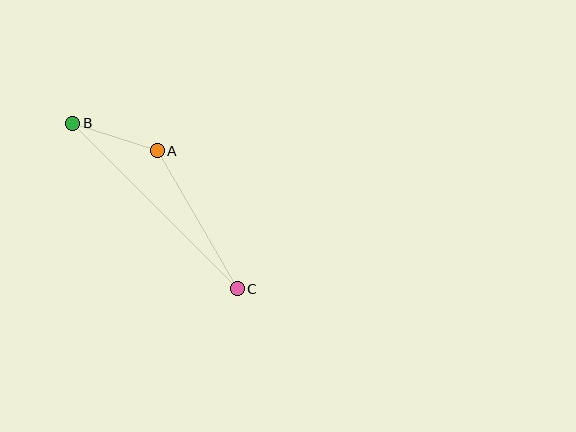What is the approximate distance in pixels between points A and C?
The distance between A and C is approximately 160 pixels.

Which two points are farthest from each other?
Points B and C are farthest from each other.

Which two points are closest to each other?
Points A and B are closest to each other.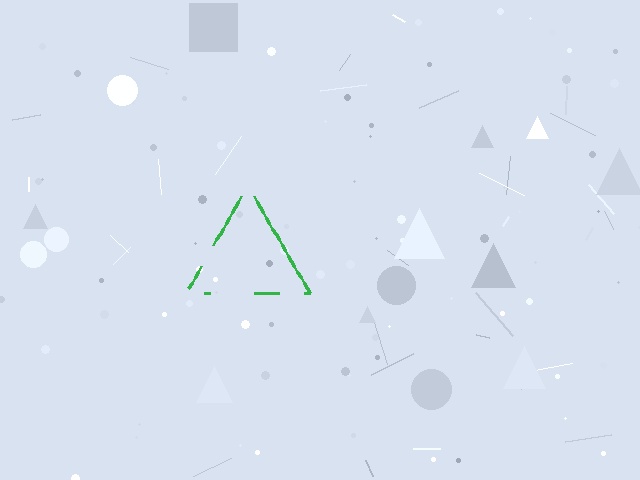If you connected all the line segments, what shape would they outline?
They would outline a triangle.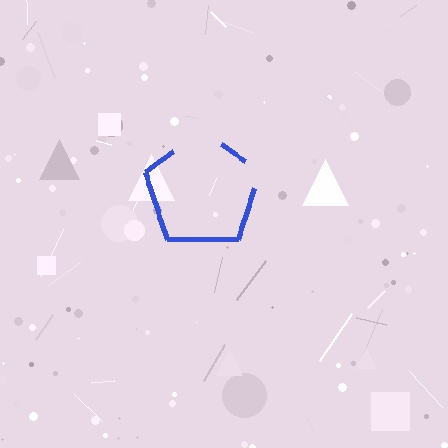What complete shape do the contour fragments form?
The contour fragments form a pentagon.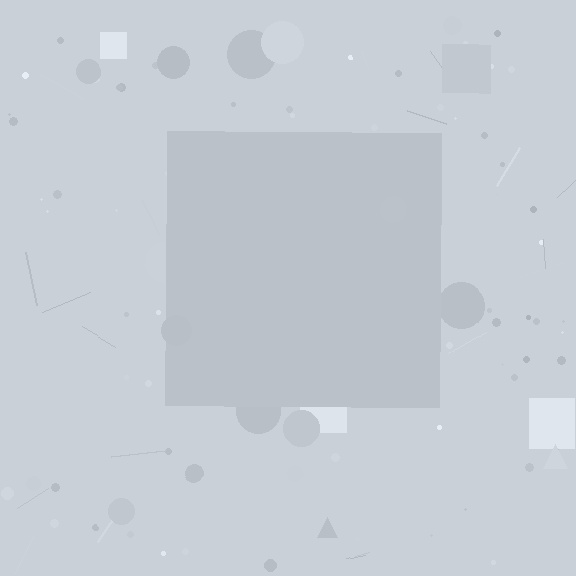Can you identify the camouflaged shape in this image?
The camouflaged shape is a square.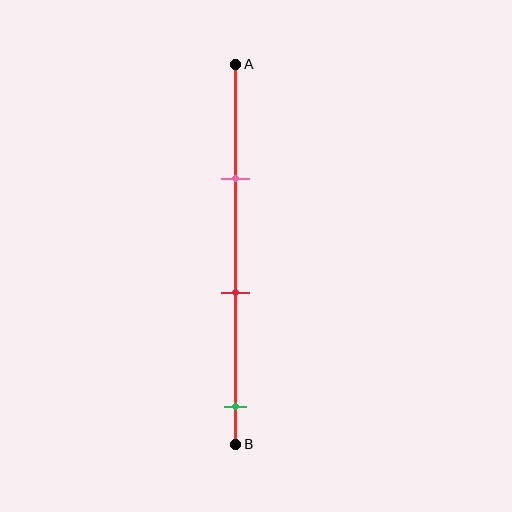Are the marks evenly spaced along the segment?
Yes, the marks are approximately evenly spaced.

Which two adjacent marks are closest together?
The pink and red marks are the closest adjacent pair.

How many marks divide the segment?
There are 3 marks dividing the segment.